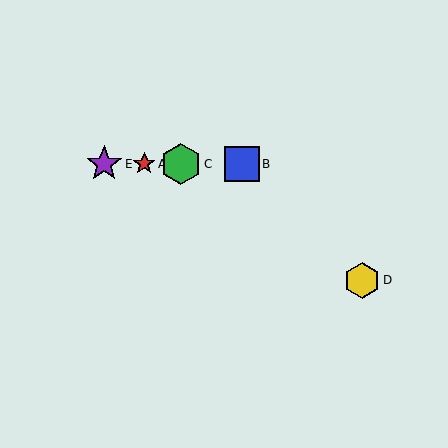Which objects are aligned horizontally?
Objects A, B, C, E are aligned horizontally.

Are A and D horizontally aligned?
No, A is at y≈164 and D is at y≈280.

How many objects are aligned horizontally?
4 objects (A, B, C, E) are aligned horizontally.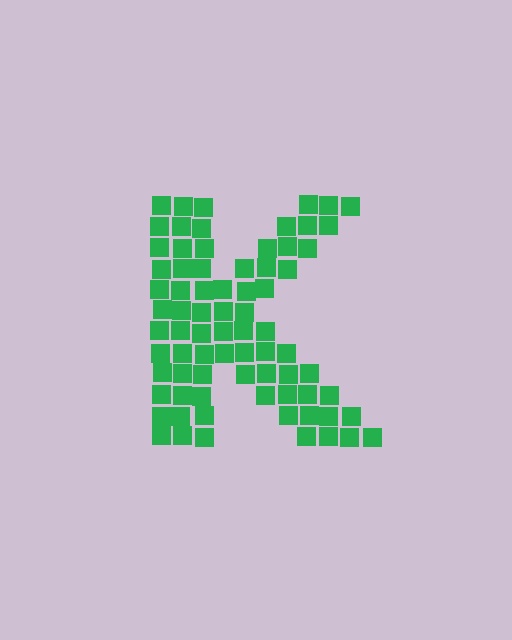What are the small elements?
The small elements are squares.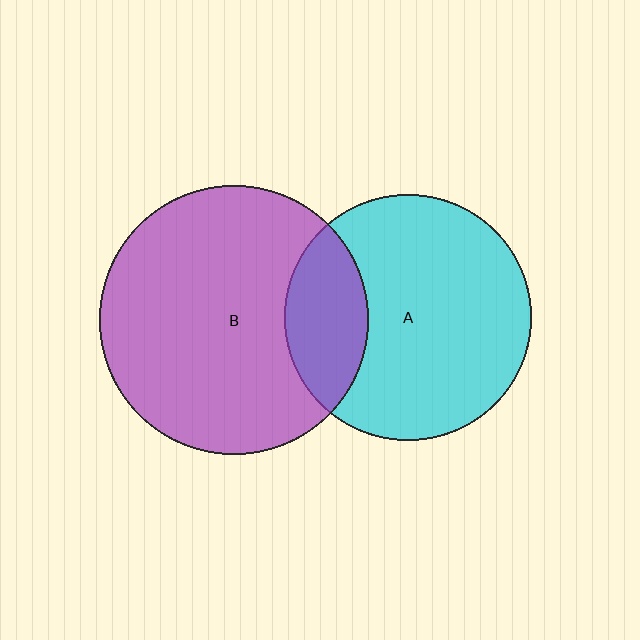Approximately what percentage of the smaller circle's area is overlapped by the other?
Approximately 25%.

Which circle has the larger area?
Circle B (purple).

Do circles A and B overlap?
Yes.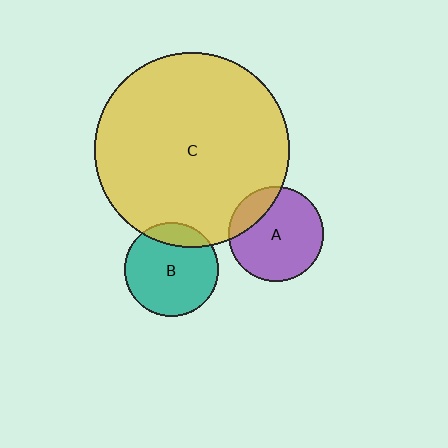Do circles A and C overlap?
Yes.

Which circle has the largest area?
Circle C (yellow).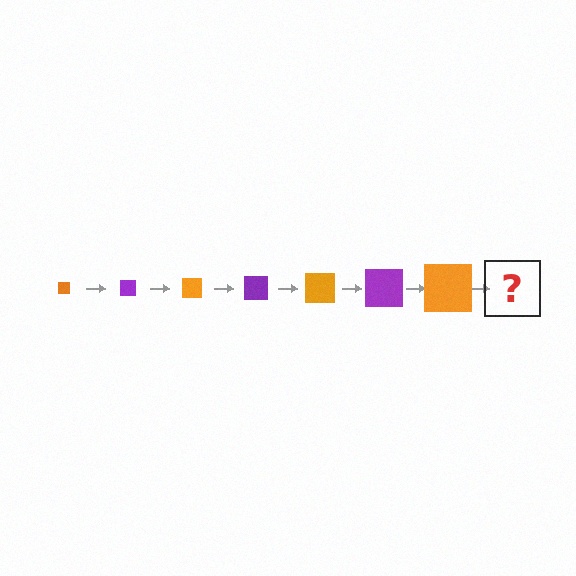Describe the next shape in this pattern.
It should be a purple square, larger than the previous one.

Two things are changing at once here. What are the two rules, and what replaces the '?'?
The two rules are that the square grows larger each step and the color cycles through orange and purple. The '?' should be a purple square, larger than the previous one.